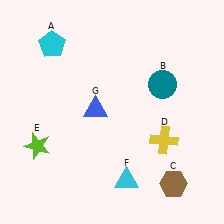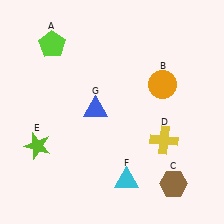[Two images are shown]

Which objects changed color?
A changed from cyan to lime. B changed from teal to orange.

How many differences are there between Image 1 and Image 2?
There are 2 differences between the two images.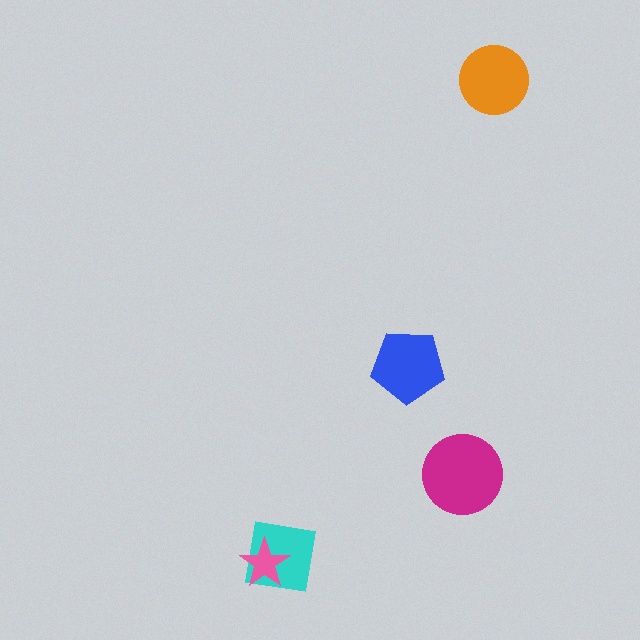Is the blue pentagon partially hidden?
No, no other shape covers it.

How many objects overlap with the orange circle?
0 objects overlap with the orange circle.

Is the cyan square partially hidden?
Yes, it is partially covered by another shape.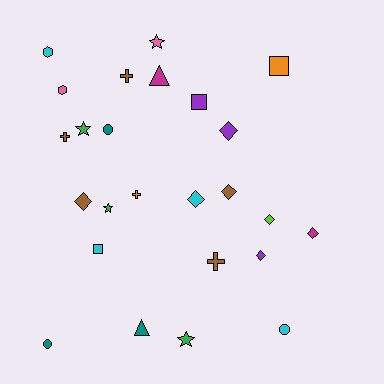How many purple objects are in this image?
There are 3 purple objects.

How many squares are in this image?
There are 3 squares.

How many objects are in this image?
There are 25 objects.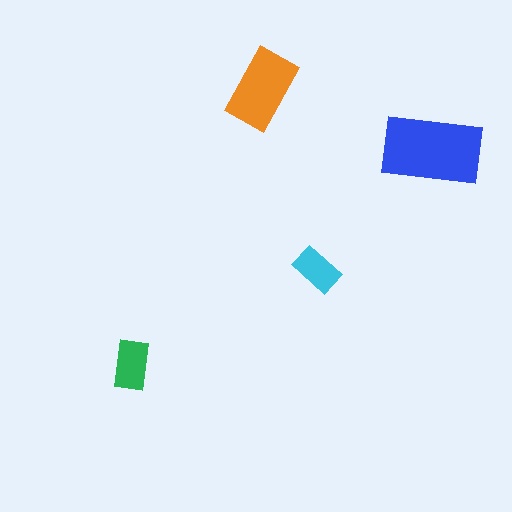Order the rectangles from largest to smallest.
the blue one, the orange one, the green one, the cyan one.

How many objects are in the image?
There are 4 objects in the image.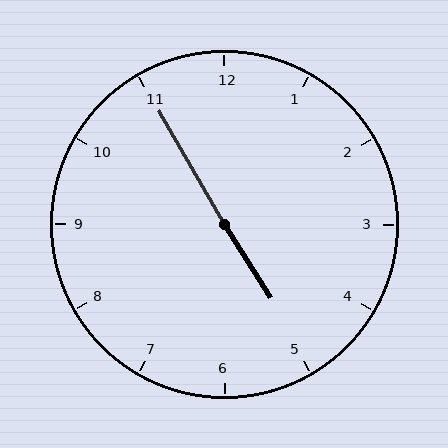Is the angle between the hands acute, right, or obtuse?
It is obtuse.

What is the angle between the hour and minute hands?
Approximately 178 degrees.